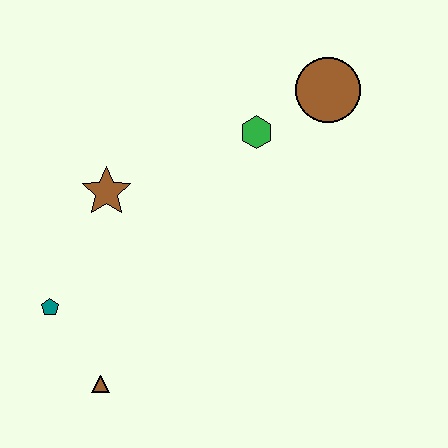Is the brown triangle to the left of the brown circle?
Yes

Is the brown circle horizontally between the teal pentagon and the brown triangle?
No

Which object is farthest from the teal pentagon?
The brown circle is farthest from the teal pentagon.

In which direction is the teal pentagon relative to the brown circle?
The teal pentagon is to the left of the brown circle.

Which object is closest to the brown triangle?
The teal pentagon is closest to the brown triangle.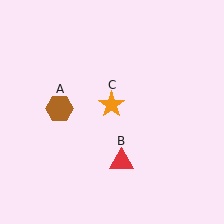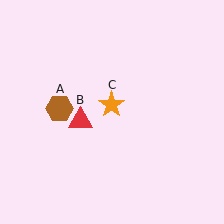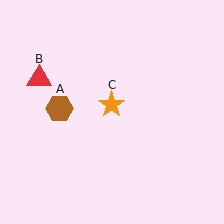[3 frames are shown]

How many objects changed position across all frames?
1 object changed position: red triangle (object B).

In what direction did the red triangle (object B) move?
The red triangle (object B) moved up and to the left.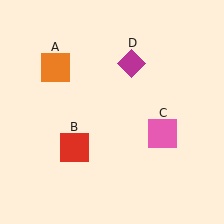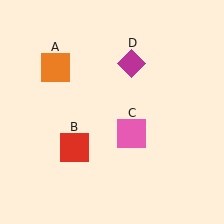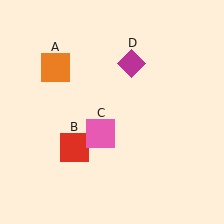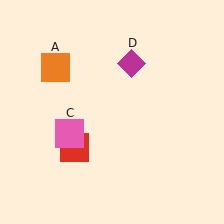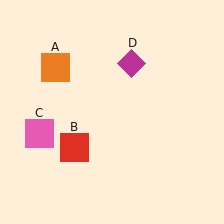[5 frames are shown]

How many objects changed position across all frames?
1 object changed position: pink square (object C).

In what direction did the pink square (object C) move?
The pink square (object C) moved left.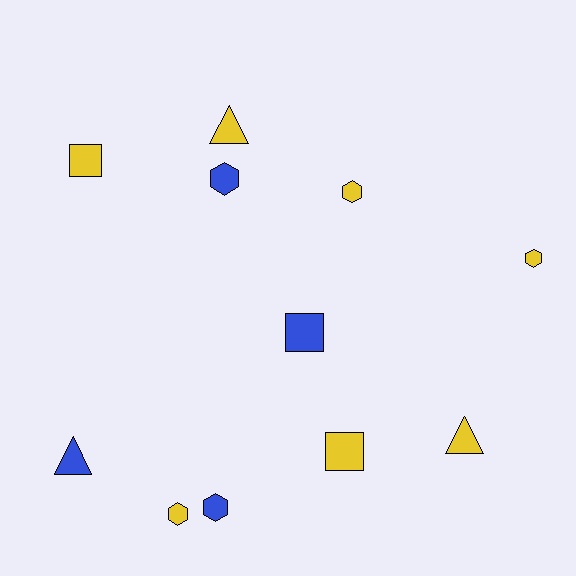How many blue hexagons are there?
There are 2 blue hexagons.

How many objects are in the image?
There are 11 objects.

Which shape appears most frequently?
Hexagon, with 5 objects.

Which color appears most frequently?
Yellow, with 7 objects.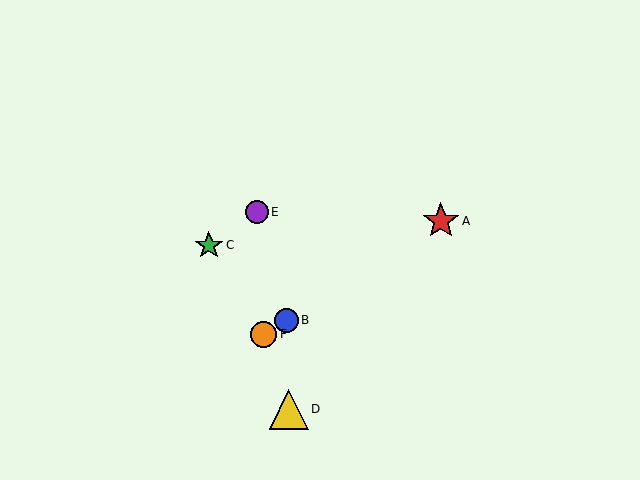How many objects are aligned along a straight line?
3 objects (A, B, F) are aligned along a straight line.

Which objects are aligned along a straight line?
Objects A, B, F are aligned along a straight line.